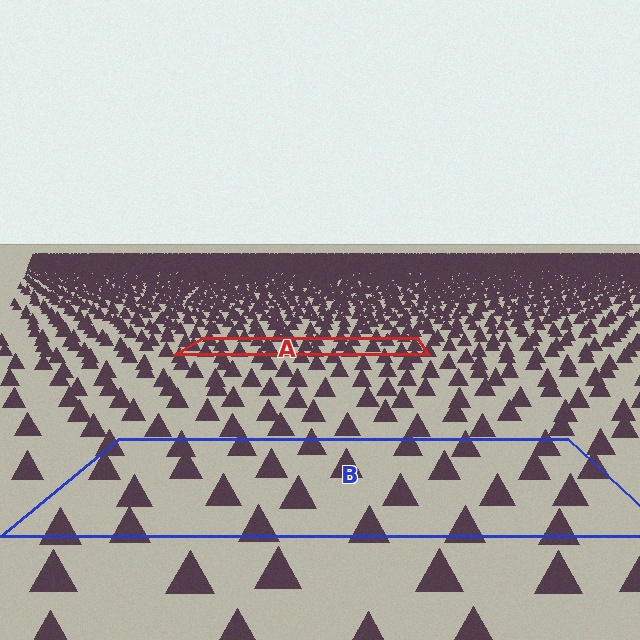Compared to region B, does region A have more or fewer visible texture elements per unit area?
Region A has more texture elements per unit area — they are packed more densely because it is farther away.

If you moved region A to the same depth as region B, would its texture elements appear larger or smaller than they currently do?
They would appear larger. At a closer depth, the same texture elements are projected at a bigger on-screen size.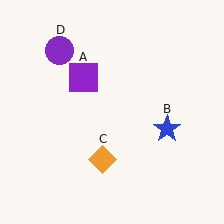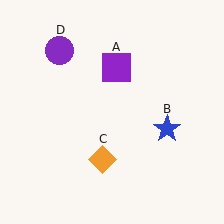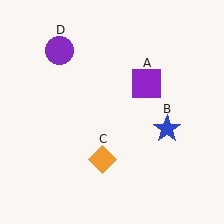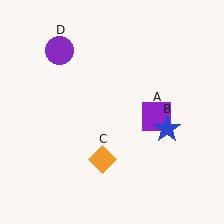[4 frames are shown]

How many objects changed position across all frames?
1 object changed position: purple square (object A).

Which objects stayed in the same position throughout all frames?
Blue star (object B) and orange diamond (object C) and purple circle (object D) remained stationary.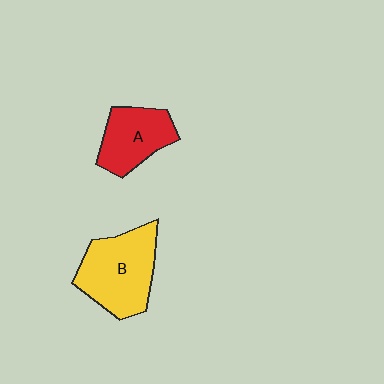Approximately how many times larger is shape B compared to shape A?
Approximately 1.4 times.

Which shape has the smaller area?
Shape A (red).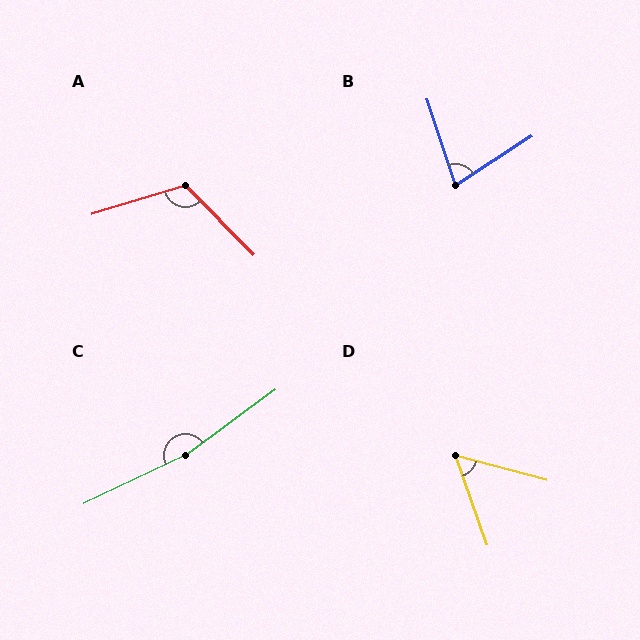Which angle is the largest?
C, at approximately 169 degrees.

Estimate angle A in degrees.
Approximately 118 degrees.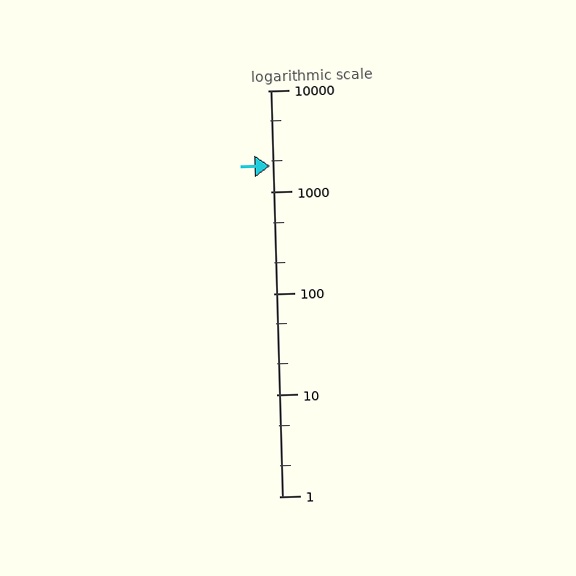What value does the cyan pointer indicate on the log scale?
The pointer indicates approximately 1800.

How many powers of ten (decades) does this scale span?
The scale spans 4 decades, from 1 to 10000.